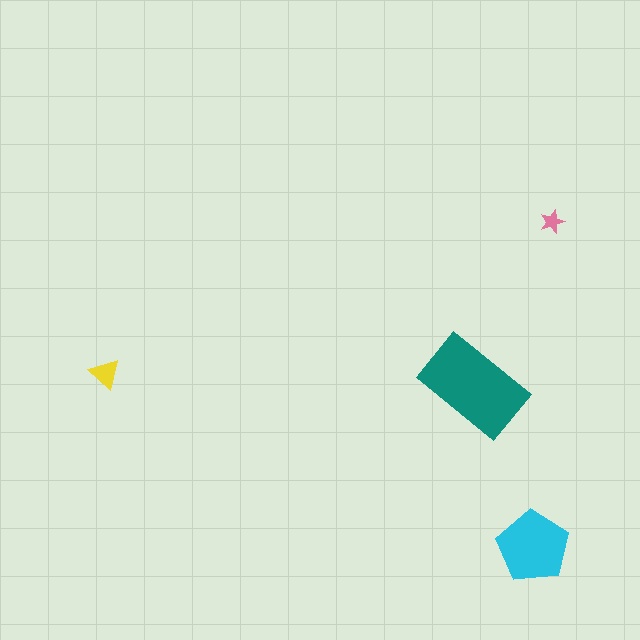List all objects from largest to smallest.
The teal rectangle, the cyan pentagon, the yellow triangle, the pink star.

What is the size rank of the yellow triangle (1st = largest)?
3rd.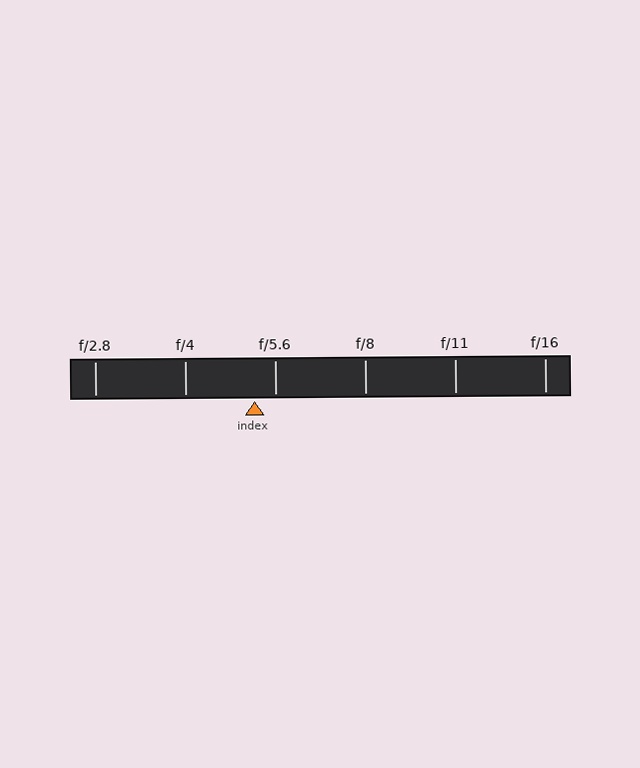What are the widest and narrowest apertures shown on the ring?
The widest aperture shown is f/2.8 and the narrowest is f/16.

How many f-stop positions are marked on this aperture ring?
There are 6 f-stop positions marked.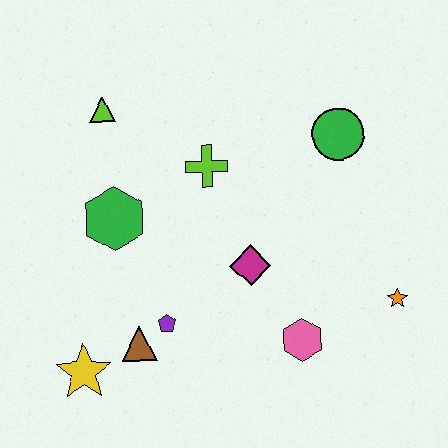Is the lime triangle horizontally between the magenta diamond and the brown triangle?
No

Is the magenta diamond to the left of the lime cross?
No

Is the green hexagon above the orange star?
Yes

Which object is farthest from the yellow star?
The green circle is farthest from the yellow star.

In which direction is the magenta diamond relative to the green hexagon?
The magenta diamond is to the right of the green hexagon.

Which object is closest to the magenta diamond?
The pink hexagon is closest to the magenta diamond.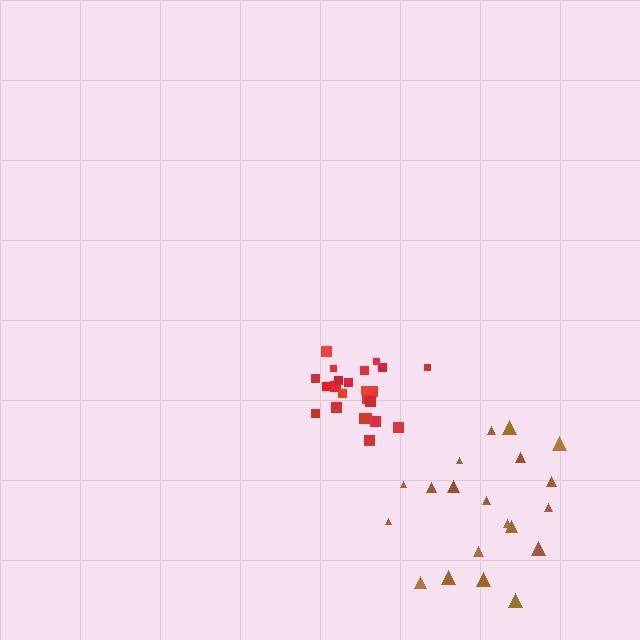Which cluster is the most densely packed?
Red.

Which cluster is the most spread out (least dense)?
Brown.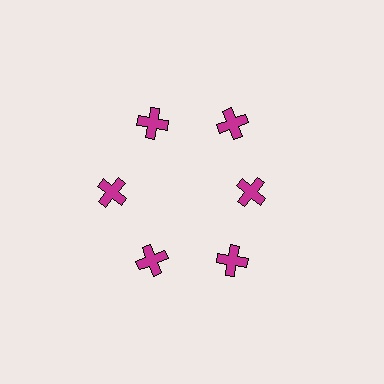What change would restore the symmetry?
The symmetry would be restored by moving it outward, back onto the ring so that all 6 crosses sit at equal angles and equal distance from the center.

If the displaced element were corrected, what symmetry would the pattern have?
It would have 6-fold rotational symmetry — the pattern would map onto itself every 60 degrees.